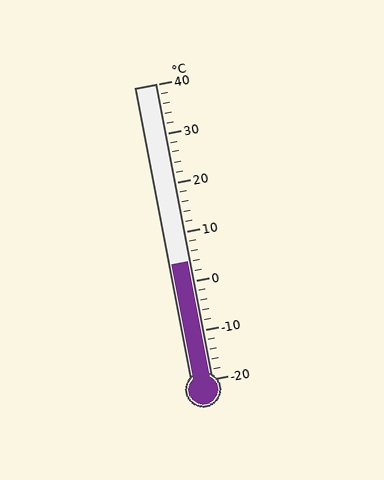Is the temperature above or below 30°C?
The temperature is below 30°C.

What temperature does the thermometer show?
The thermometer shows approximately 4°C.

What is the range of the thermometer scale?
The thermometer scale ranges from -20°C to 40°C.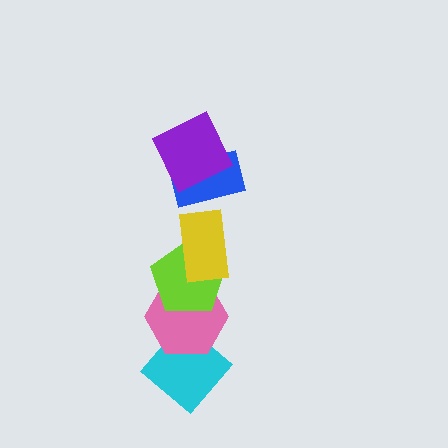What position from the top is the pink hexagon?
The pink hexagon is 5th from the top.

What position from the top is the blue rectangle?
The blue rectangle is 2nd from the top.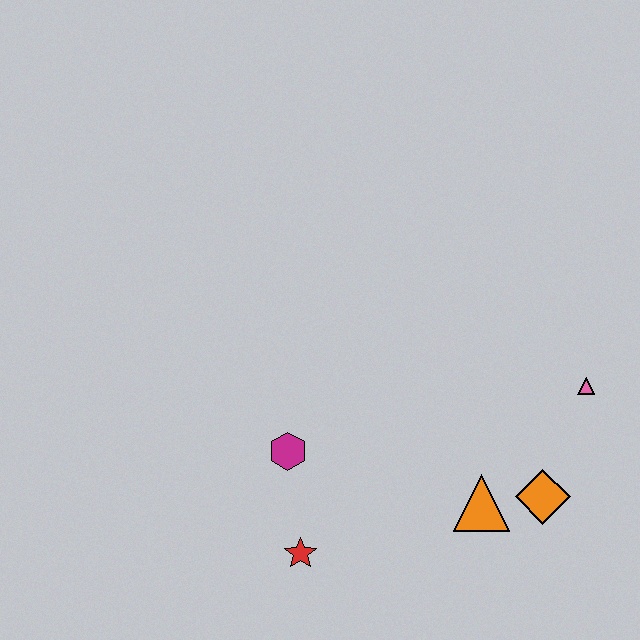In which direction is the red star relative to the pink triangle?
The red star is to the left of the pink triangle.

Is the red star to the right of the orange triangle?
No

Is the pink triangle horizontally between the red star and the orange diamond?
No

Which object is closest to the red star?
The magenta hexagon is closest to the red star.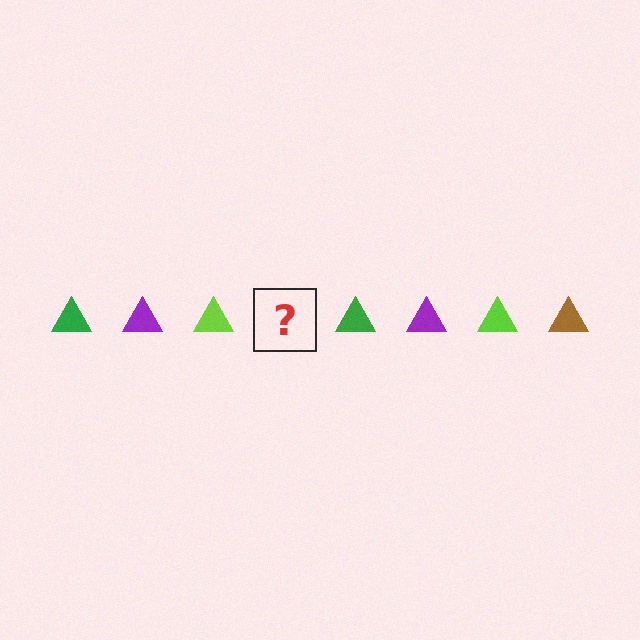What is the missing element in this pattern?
The missing element is a brown triangle.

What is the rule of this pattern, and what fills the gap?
The rule is that the pattern cycles through green, purple, lime, brown triangles. The gap should be filled with a brown triangle.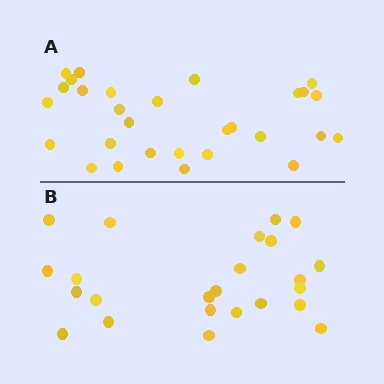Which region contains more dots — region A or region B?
Region A (the top region) has more dots.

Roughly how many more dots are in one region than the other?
Region A has about 5 more dots than region B.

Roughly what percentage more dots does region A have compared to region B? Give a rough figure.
About 20% more.